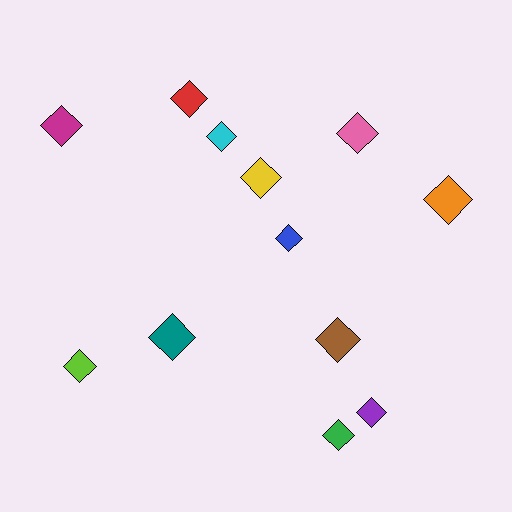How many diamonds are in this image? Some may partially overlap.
There are 12 diamonds.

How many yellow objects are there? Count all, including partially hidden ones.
There is 1 yellow object.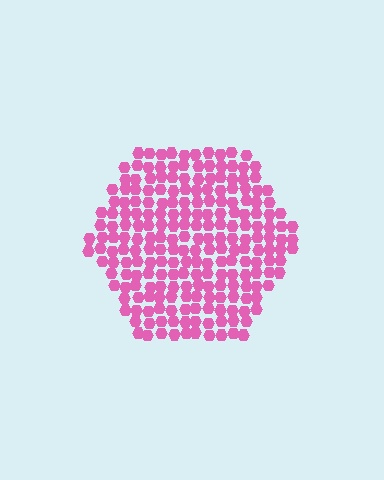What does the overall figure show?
The overall figure shows a hexagon.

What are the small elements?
The small elements are hexagons.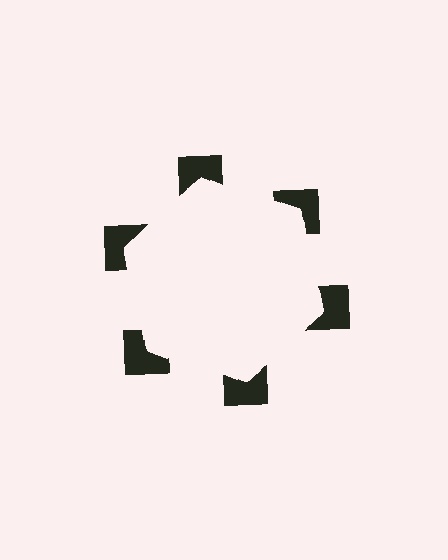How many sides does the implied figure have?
6 sides.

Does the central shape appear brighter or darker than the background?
It typically appears slightly brighter than the background, even though no actual brightness change is drawn.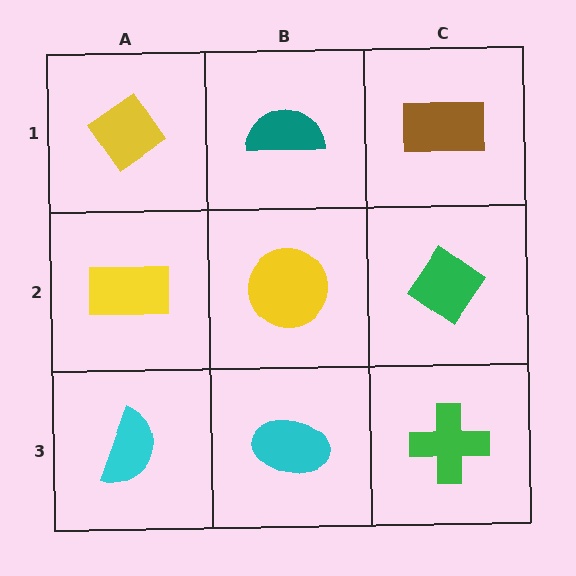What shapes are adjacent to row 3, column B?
A yellow circle (row 2, column B), a cyan semicircle (row 3, column A), a green cross (row 3, column C).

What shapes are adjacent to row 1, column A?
A yellow rectangle (row 2, column A), a teal semicircle (row 1, column B).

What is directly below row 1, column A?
A yellow rectangle.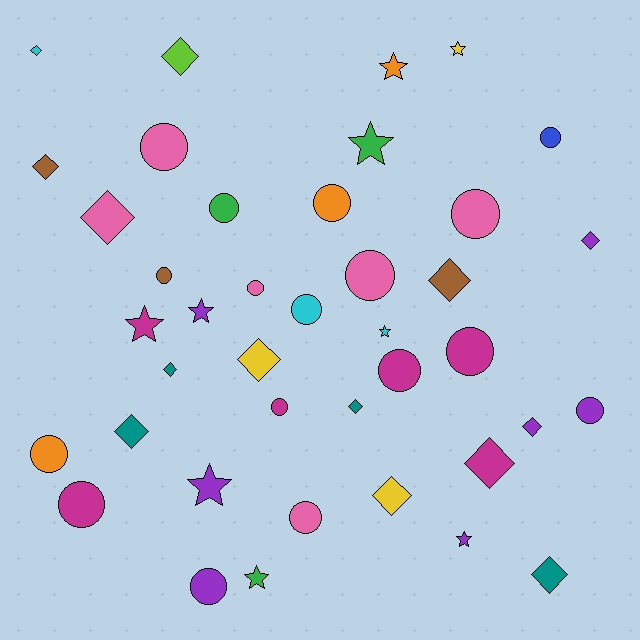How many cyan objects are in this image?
There are 3 cyan objects.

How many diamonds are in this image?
There are 14 diamonds.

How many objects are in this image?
There are 40 objects.